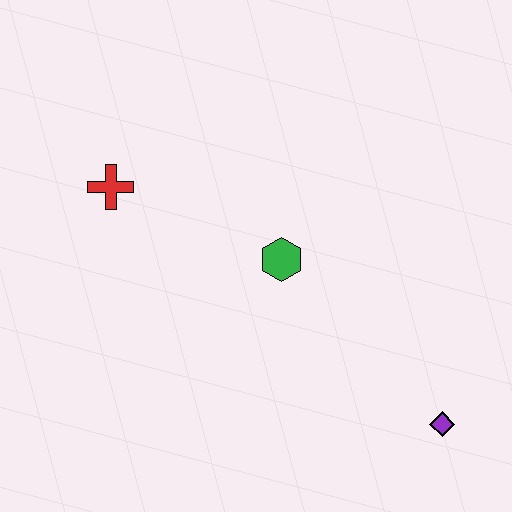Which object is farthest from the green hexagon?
The purple diamond is farthest from the green hexagon.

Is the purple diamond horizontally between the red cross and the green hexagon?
No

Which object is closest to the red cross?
The green hexagon is closest to the red cross.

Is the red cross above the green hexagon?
Yes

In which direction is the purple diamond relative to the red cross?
The purple diamond is to the right of the red cross.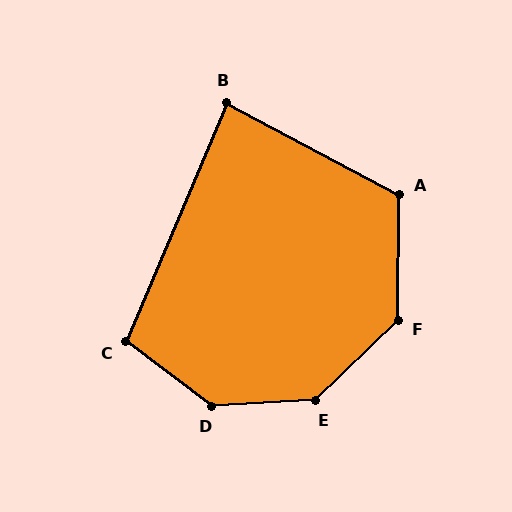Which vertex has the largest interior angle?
D, at approximately 141 degrees.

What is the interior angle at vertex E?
Approximately 139 degrees (obtuse).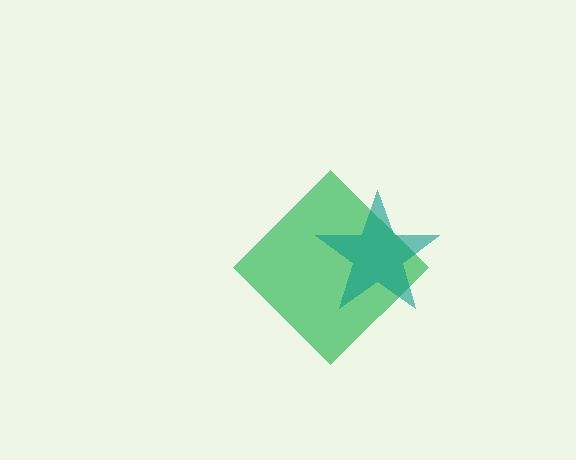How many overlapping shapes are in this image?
There are 2 overlapping shapes in the image.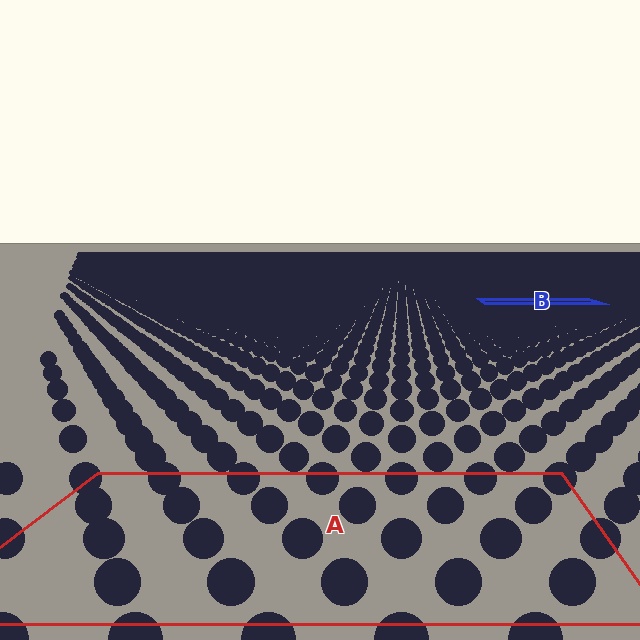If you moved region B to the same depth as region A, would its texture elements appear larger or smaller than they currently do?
They would appear larger. At a closer depth, the same texture elements are projected at a bigger on-screen size.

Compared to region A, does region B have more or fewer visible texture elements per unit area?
Region B has more texture elements per unit area — they are packed more densely because it is farther away.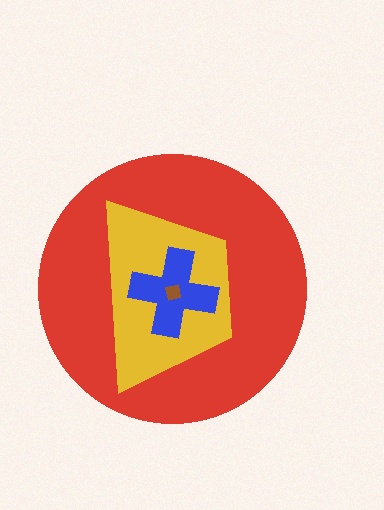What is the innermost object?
The brown square.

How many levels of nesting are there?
4.